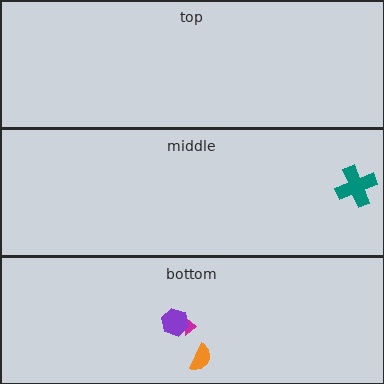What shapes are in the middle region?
The teal cross.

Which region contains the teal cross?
The middle region.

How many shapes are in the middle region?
1.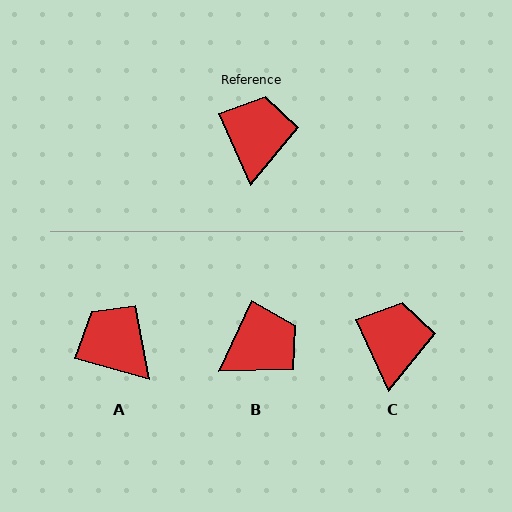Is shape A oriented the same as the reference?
No, it is off by about 50 degrees.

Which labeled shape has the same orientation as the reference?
C.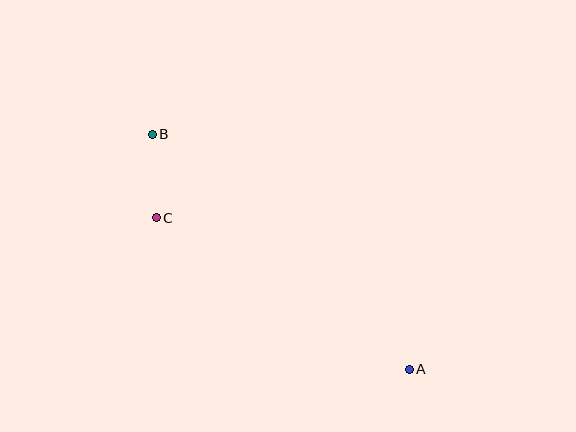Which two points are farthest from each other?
Points A and B are farthest from each other.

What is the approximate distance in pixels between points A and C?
The distance between A and C is approximately 295 pixels.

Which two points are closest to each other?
Points B and C are closest to each other.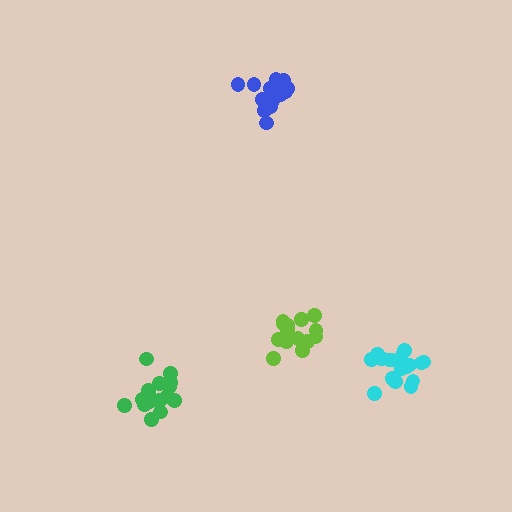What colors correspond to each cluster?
The clusters are colored: cyan, blue, green, lime.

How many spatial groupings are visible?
There are 4 spatial groupings.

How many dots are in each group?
Group 1: 18 dots, Group 2: 14 dots, Group 3: 16 dots, Group 4: 14 dots (62 total).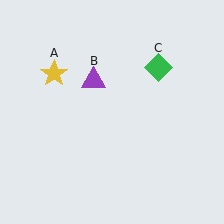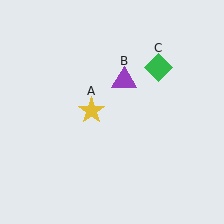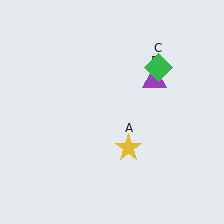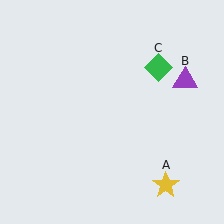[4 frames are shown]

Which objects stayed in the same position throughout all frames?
Green diamond (object C) remained stationary.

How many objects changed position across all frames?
2 objects changed position: yellow star (object A), purple triangle (object B).